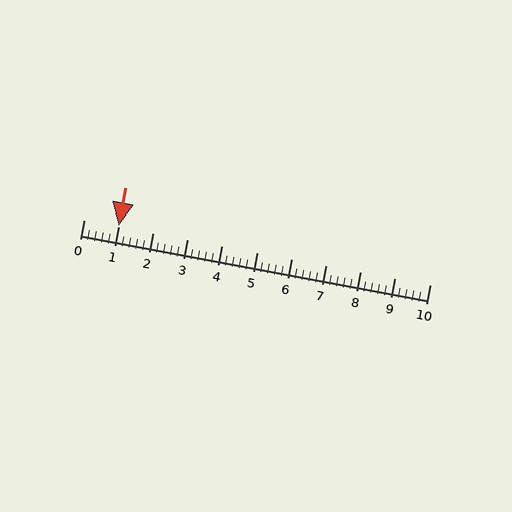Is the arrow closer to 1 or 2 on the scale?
The arrow is closer to 1.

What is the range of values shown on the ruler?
The ruler shows values from 0 to 10.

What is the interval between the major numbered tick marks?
The major tick marks are spaced 1 units apart.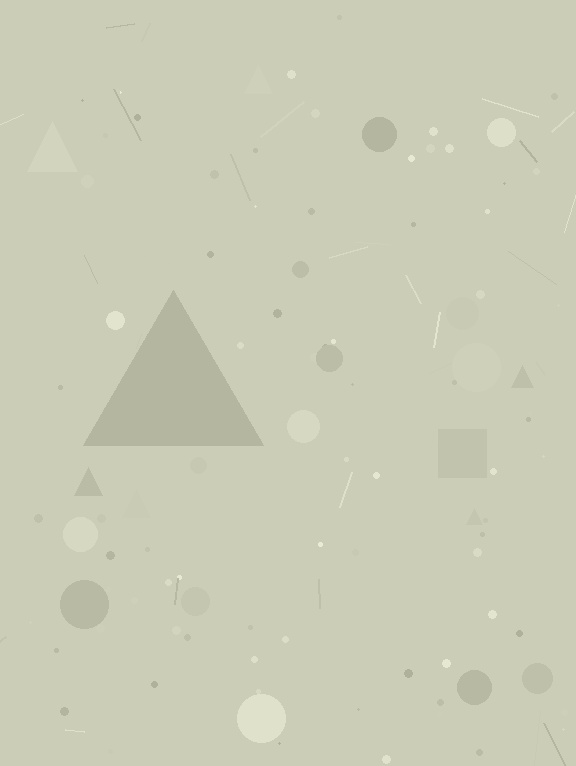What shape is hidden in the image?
A triangle is hidden in the image.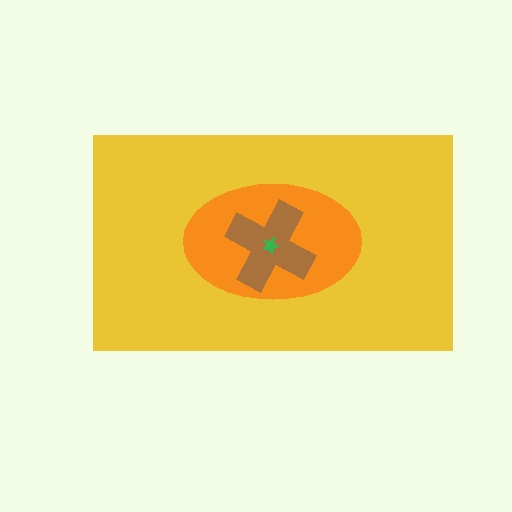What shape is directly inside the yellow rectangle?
The orange ellipse.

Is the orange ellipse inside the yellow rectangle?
Yes.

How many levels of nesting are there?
4.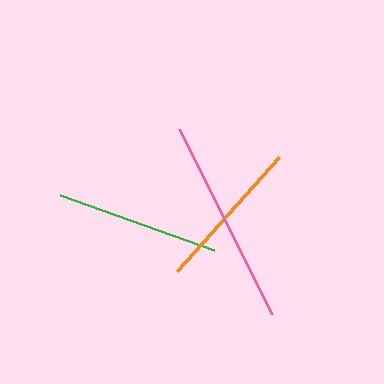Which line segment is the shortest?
The orange line is the shortest at approximately 152 pixels.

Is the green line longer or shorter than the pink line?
The pink line is longer than the green line.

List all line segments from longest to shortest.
From longest to shortest: pink, green, orange.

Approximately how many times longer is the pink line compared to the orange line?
The pink line is approximately 1.4 times the length of the orange line.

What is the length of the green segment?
The green segment is approximately 164 pixels long.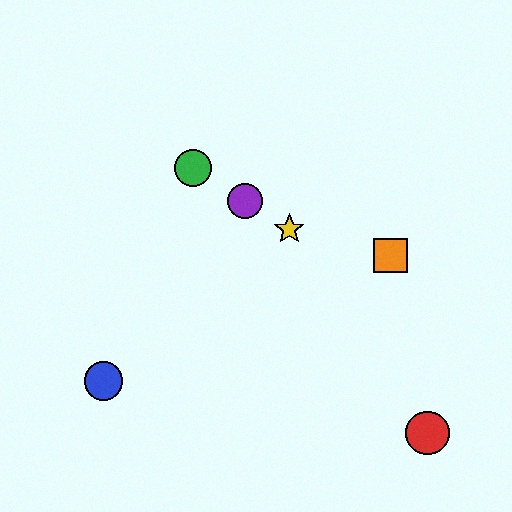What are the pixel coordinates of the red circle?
The red circle is at (427, 433).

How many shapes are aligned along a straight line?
3 shapes (the green circle, the yellow star, the purple circle) are aligned along a straight line.